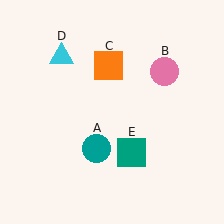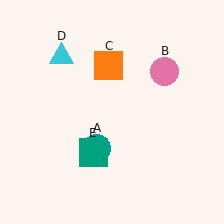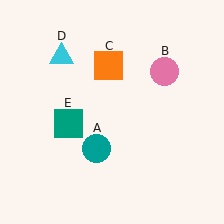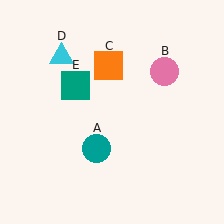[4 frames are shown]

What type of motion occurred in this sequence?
The teal square (object E) rotated clockwise around the center of the scene.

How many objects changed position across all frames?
1 object changed position: teal square (object E).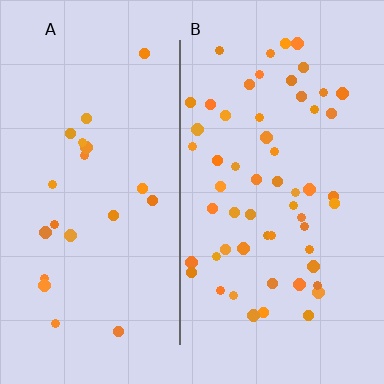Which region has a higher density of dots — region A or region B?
B (the right).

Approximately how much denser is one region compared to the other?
Approximately 2.7× — region B over region A.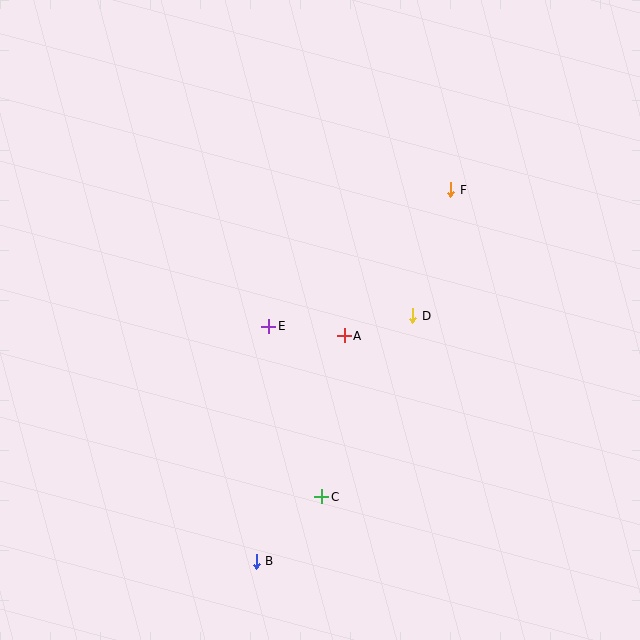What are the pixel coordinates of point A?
Point A is at (344, 336).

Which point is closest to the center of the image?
Point A at (344, 336) is closest to the center.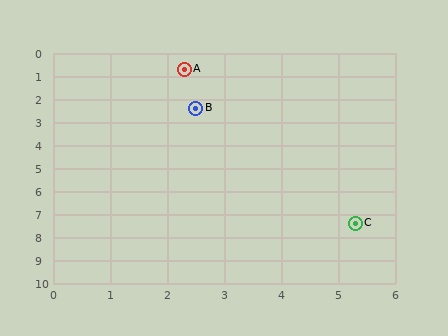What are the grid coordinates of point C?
Point C is at approximately (5.3, 7.4).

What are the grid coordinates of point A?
Point A is at approximately (2.3, 0.7).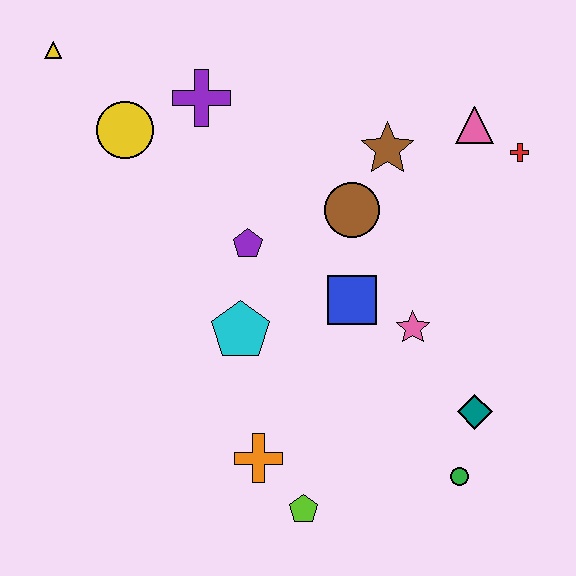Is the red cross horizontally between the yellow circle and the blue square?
No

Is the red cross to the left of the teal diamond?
No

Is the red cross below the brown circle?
No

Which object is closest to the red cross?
The pink triangle is closest to the red cross.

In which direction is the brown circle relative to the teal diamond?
The brown circle is above the teal diamond.